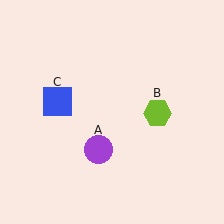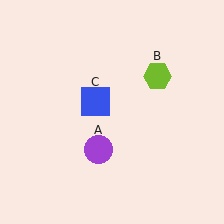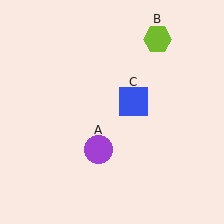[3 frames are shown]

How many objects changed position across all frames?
2 objects changed position: lime hexagon (object B), blue square (object C).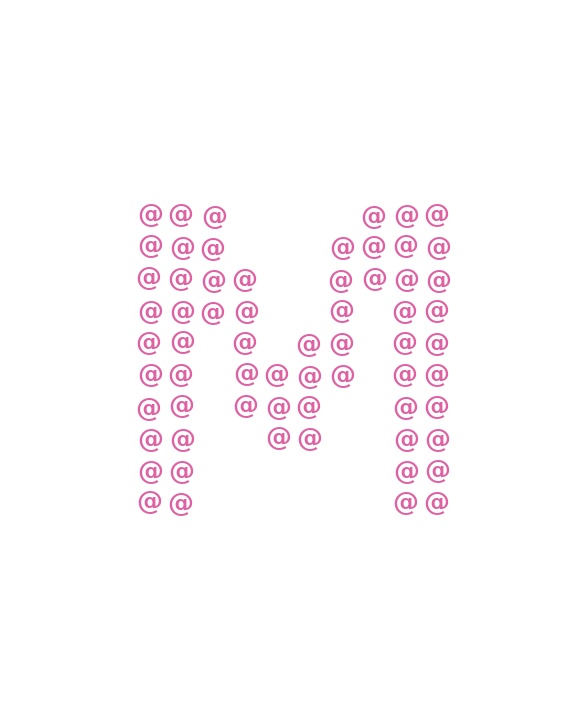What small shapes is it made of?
It is made of small at signs.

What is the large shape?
The large shape is the letter M.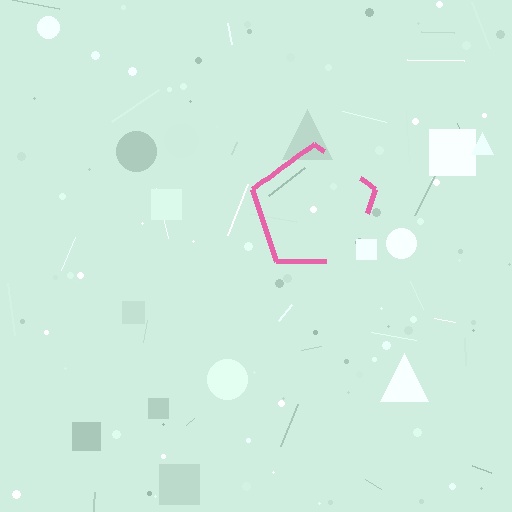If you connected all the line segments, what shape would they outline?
They would outline a pentagon.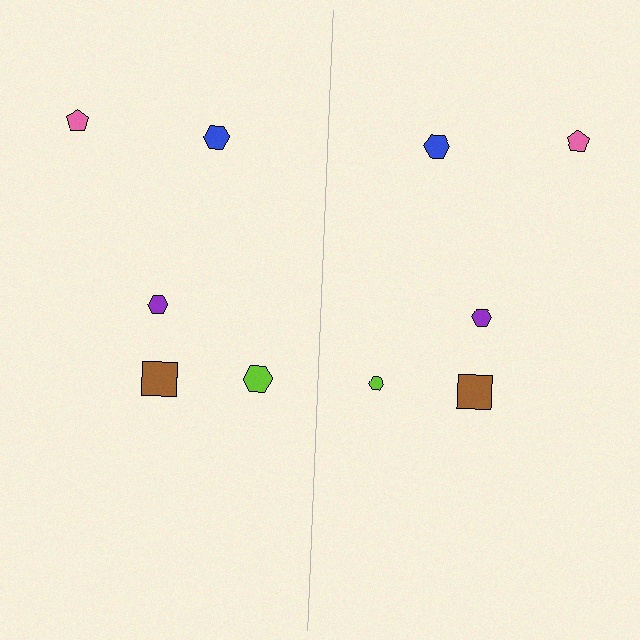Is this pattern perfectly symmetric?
No, the pattern is not perfectly symmetric. The lime hexagon on the right side has a different size than its mirror counterpart.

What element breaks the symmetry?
The lime hexagon on the right side has a different size than its mirror counterpart.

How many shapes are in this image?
There are 10 shapes in this image.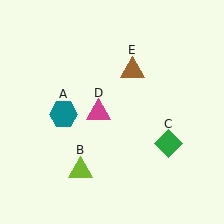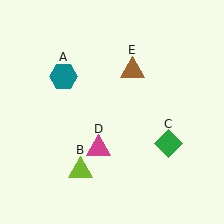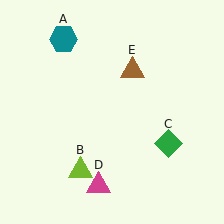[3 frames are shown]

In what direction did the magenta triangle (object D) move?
The magenta triangle (object D) moved down.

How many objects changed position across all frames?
2 objects changed position: teal hexagon (object A), magenta triangle (object D).